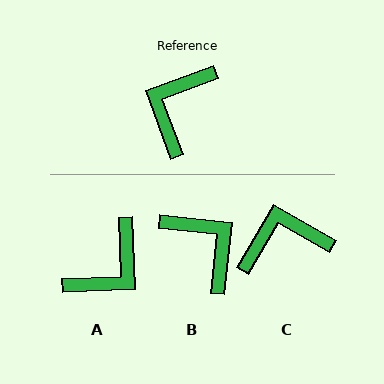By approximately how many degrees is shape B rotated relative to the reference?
Approximately 117 degrees clockwise.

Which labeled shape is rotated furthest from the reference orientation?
A, about 162 degrees away.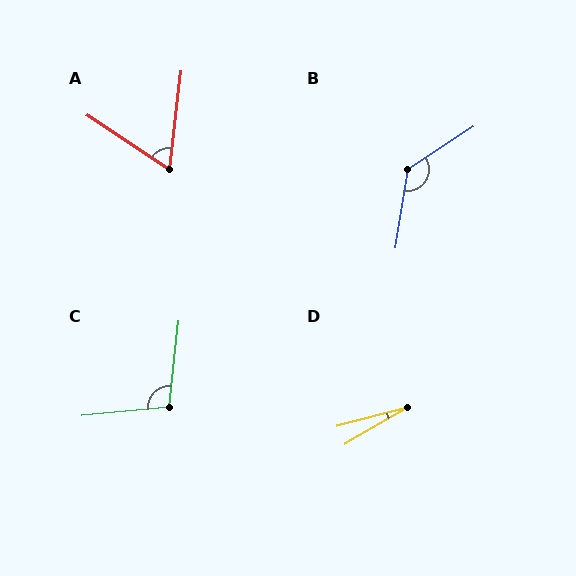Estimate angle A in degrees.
Approximately 63 degrees.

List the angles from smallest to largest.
D (16°), A (63°), C (102°), B (133°).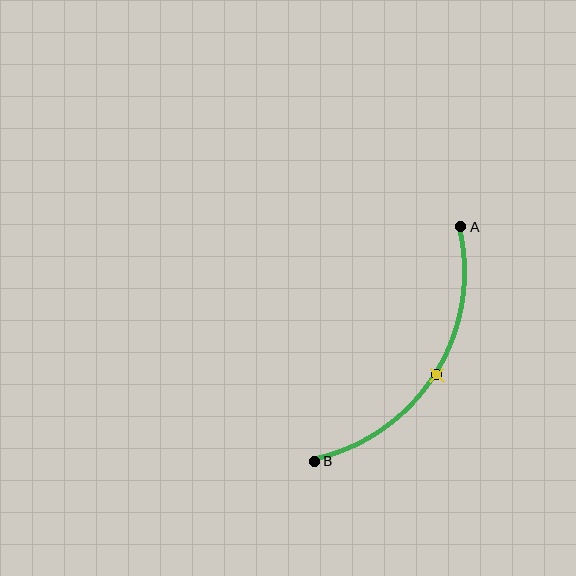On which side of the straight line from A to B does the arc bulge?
The arc bulges to the right of the straight line connecting A and B.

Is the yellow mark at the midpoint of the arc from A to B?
Yes. The yellow mark lies on the arc at equal arc-length from both A and B — it is the arc midpoint.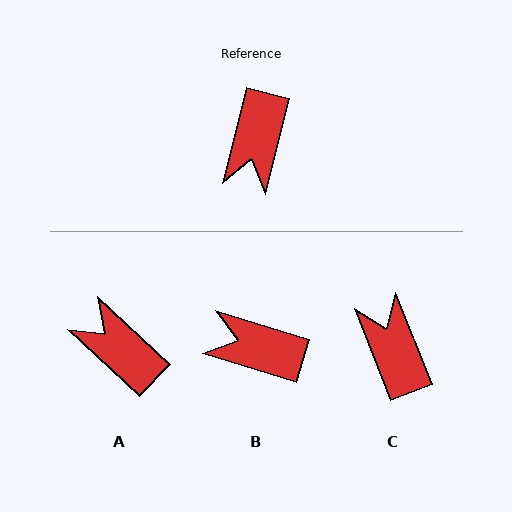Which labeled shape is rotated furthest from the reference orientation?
C, about 144 degrees away.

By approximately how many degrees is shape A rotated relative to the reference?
Approximately 119 degrees clockwise.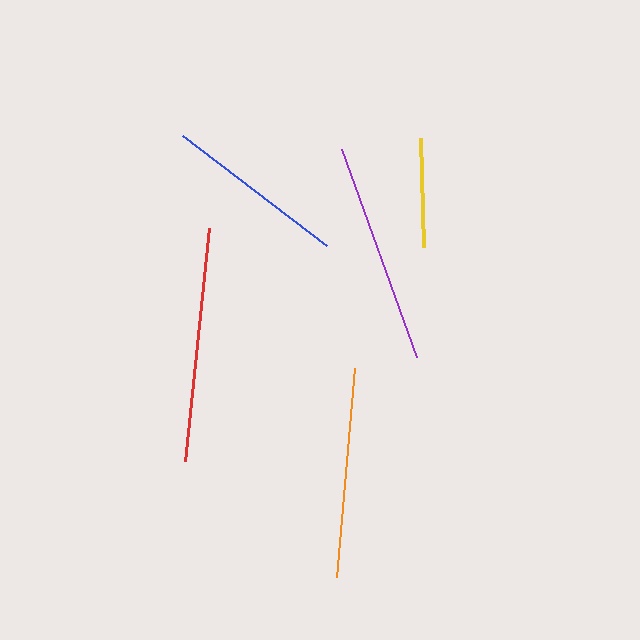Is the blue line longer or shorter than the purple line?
The purple line is longer than the blue line.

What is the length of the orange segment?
The orange segment is approximately 210 pixels long.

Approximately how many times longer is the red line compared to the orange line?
The red line is approximately 1.1 times the length of the orange line.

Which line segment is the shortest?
The yellow line is the shortest at approximately 109 pixels.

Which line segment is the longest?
The red line is the longest at approximately 234 pixels.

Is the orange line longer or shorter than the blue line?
The orange line is longer than the blue line.